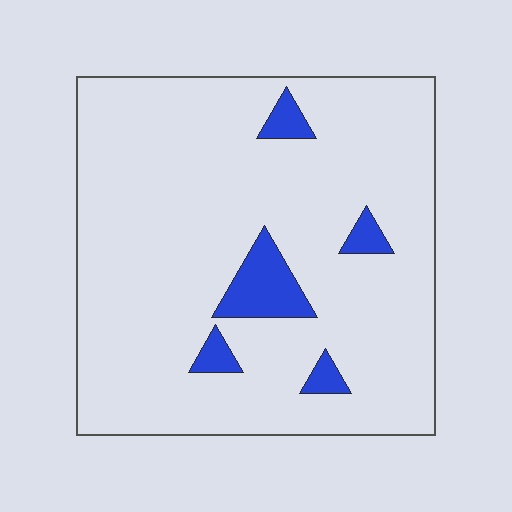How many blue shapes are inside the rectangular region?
5.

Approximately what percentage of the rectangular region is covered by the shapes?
Approximately 10%.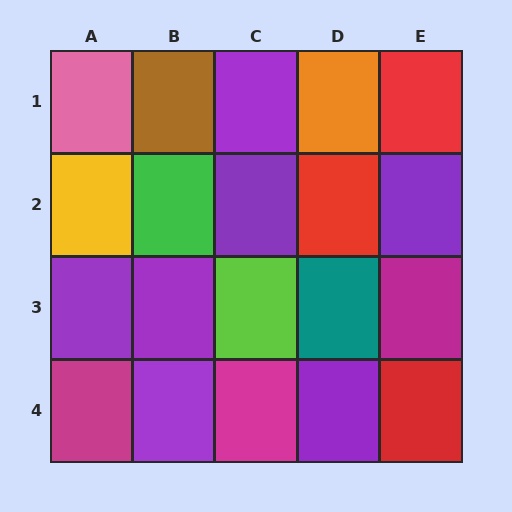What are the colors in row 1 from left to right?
Pink, brown, purple, orange, red.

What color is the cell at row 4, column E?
Red.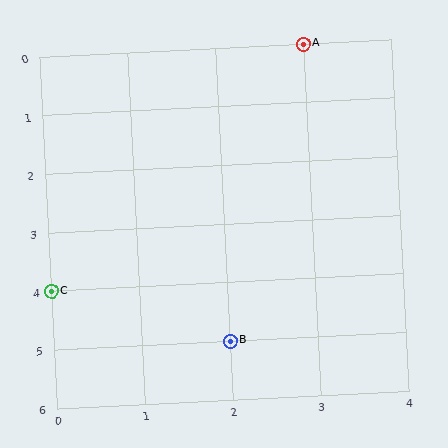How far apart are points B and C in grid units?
Points B and C are 2 columns and 1 row apart (about 2.2 grid units diagonally).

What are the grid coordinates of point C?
Point C is at grid coordinates (0, 4).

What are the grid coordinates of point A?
Point A is at grid coordinates (3, 0).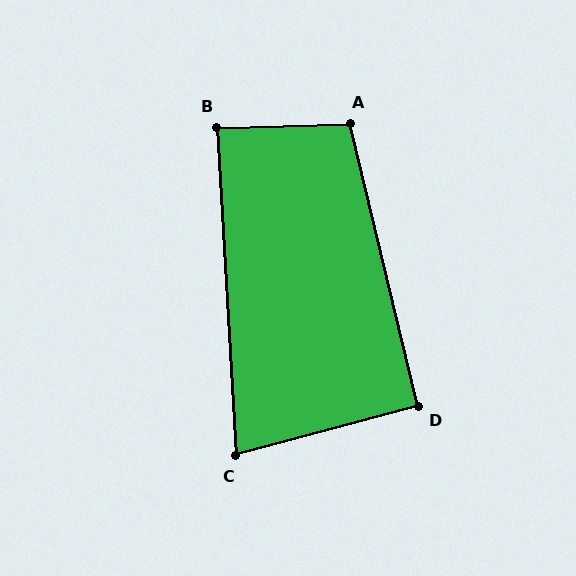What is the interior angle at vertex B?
Approximately 88 degrees (approximately right).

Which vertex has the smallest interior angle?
C, at approximately 78 degrees.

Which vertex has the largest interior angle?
A, at approximately 102 degrees.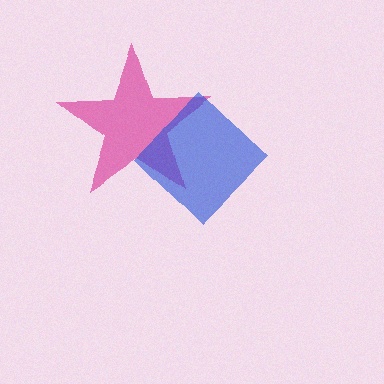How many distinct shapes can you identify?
There are 2 distinct shapes: a magenta star, a blue diamond.